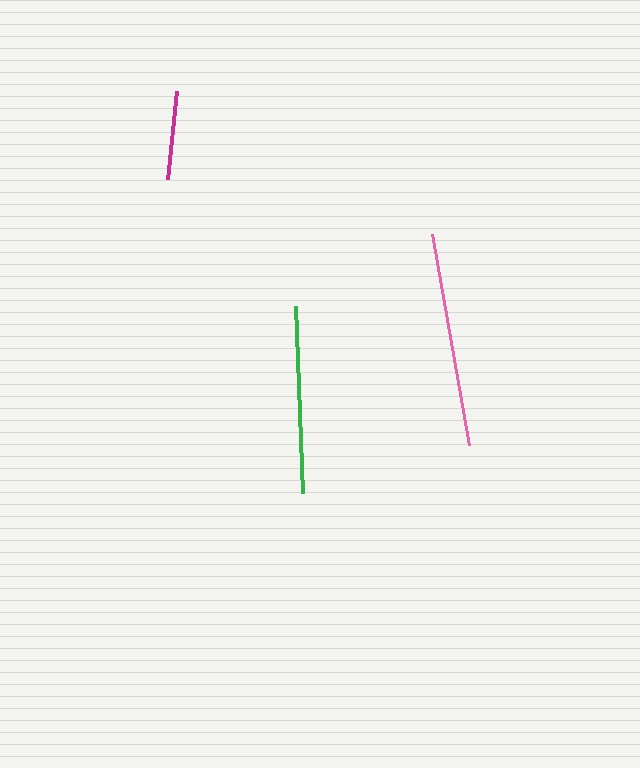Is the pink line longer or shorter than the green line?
The pink line is longer than the green line.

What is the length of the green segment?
The green segment is approximately 187 pixels long.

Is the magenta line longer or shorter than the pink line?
The pink line is longer than the magenta line.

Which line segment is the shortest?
The magenta line is the shortest at approximately 89 pixels.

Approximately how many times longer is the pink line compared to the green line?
The pink line is approximately 1.1 times the length of the green line.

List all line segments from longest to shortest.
From longest to shortest: pink, green, magenta.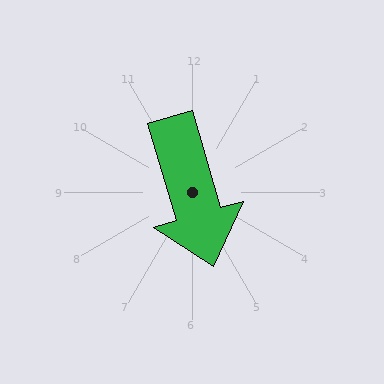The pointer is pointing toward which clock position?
Roughly 5 o'clock.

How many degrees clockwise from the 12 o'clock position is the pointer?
Approximately 164 degrees.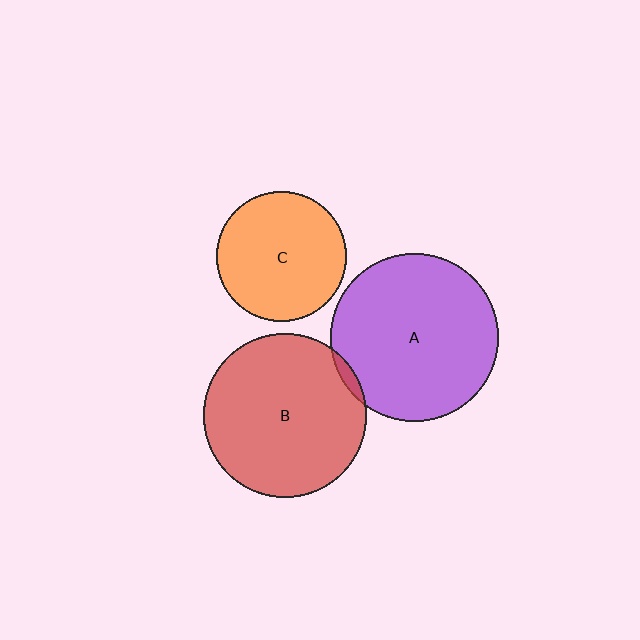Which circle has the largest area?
Circle A (purple).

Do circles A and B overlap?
Yes.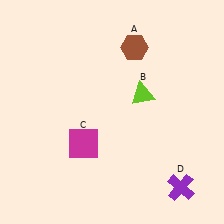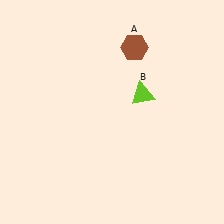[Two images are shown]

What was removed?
The magenta square (C), the purple cross (D) were removed in Image 2.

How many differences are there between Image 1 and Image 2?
There are 2 differences between the two images.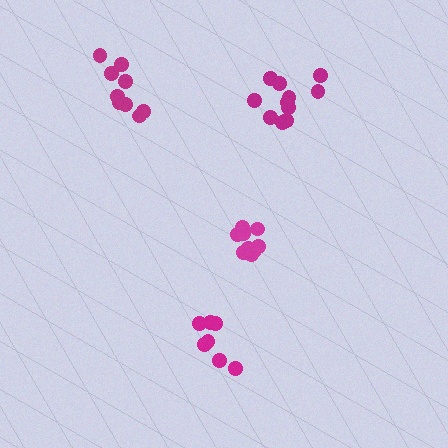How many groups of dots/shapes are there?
There are 4 groups.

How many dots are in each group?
Group 1: 9 dots, Group 2: 11 dots, Group 3: 9 dots, Group 4: 7 dots (36 total).